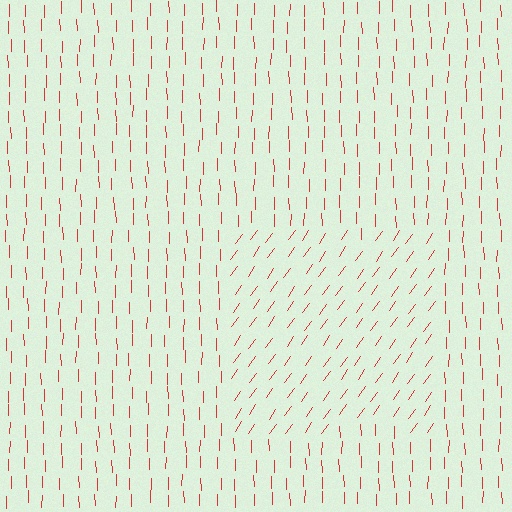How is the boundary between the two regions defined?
The boundary is defined purely by a change in line orientation (approximately 36 degrees difference). All lines are the same color and thickness.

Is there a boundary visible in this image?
Yes, there is a texture boundary formed by a change in line orientation.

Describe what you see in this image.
The image is filled with small red line segments. A rectangle region in the image has lines oriented differently from the surrounding lines, creating a visible texture boundary.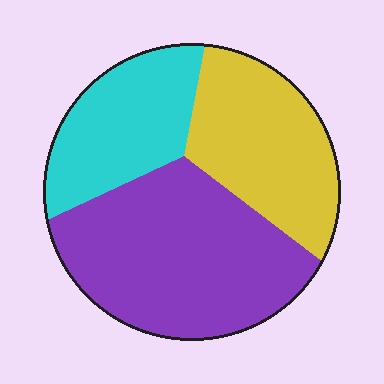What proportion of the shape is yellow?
Yellow takes up about one third (1/3) of the shape.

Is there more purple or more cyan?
Purple.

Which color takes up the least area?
Cyan, at roughly 25%.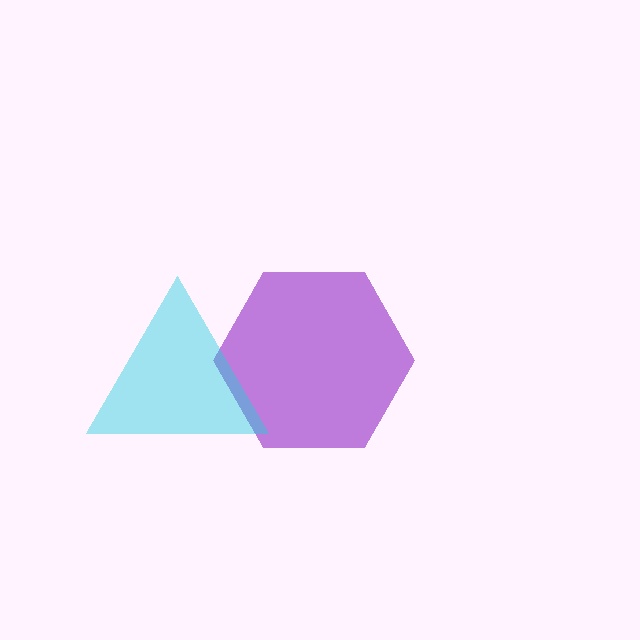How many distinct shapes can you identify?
There are 2 distinct shapes: a purple hexagon, a cyan triangle.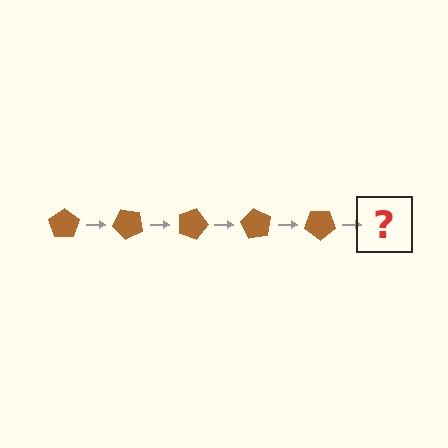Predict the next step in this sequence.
The next step is a brown pentagon rotated 225 degrees.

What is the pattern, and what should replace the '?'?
The pattern is that the pentagon rotates 45 degrees each step. The '?' should be a brown pentagon rotated 225 degrees.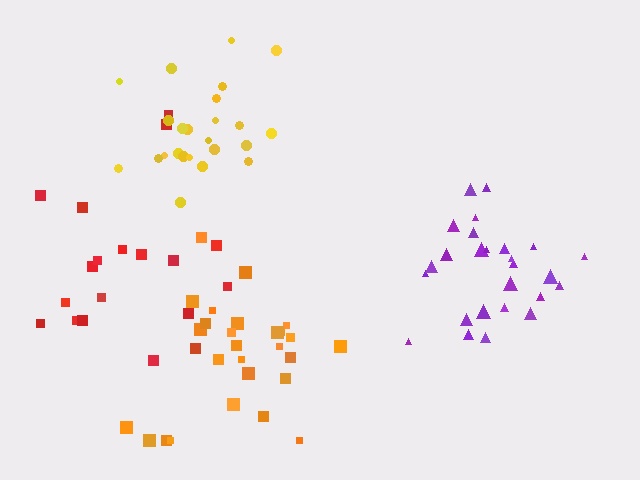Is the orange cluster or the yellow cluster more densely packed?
Yellow.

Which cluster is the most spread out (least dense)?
Red.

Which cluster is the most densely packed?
Purple.